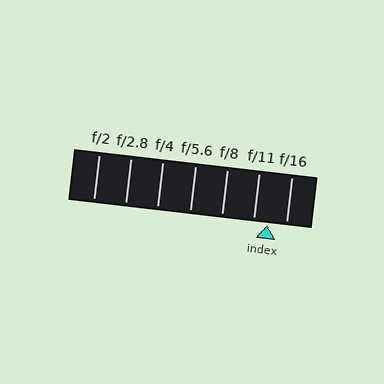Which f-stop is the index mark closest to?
The index mark is closest to f/11.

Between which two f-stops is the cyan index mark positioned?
The index mark is between f/11 and f/16.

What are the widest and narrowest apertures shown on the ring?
The widest aperture shown is f/2 and the narrowest is f/16.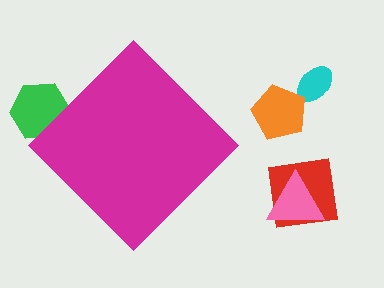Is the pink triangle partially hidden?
No, the pink triangle is fully visible.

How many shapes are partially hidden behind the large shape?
1 shape is partially hidden.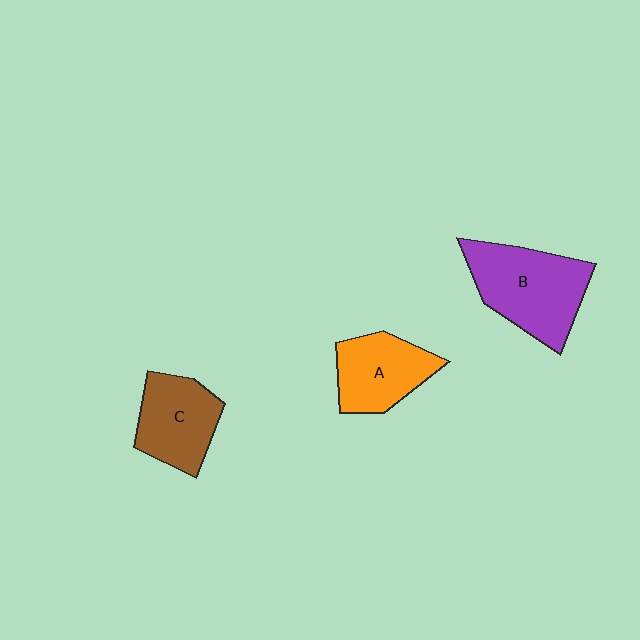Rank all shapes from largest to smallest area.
From largest to smallest: B (purple), C (brown), A (orange).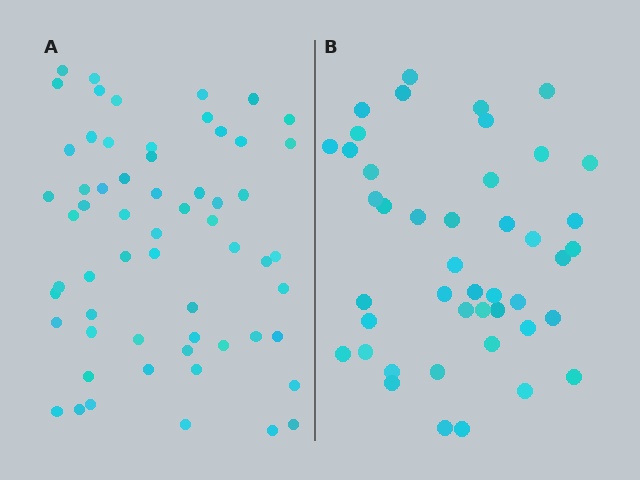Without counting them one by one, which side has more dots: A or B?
Region A (the left region) has more dots.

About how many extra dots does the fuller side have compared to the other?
Region A has approximately 15 more dots than region B.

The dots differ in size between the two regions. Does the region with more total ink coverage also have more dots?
No. Region B has more total ink coverage because its dots are larger, but region A actually contains more individual dots. Total area can be misleading — the number of items is what matters here.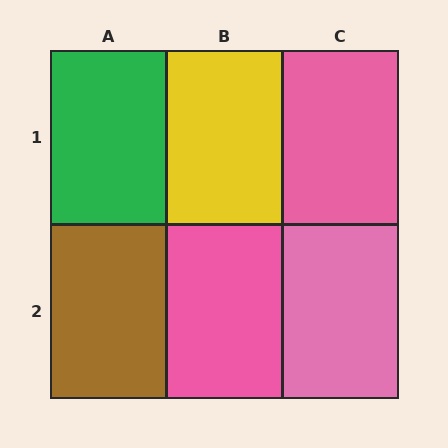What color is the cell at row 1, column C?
Pink.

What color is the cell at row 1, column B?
Yellow.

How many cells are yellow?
1 cell is yellow.